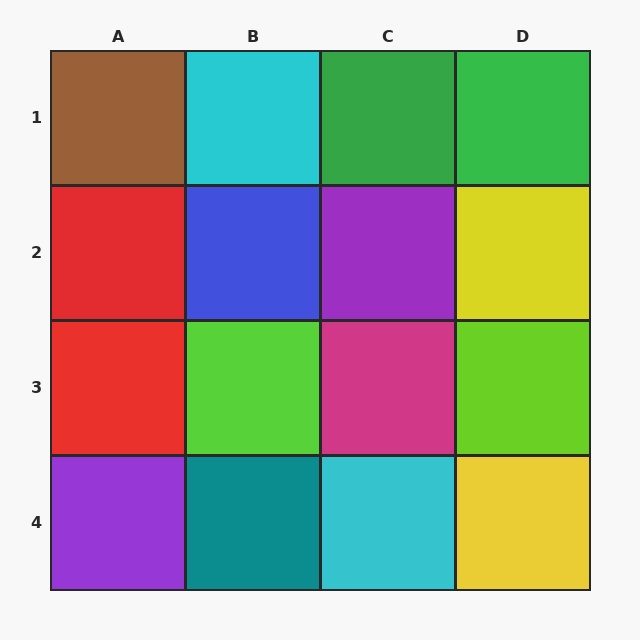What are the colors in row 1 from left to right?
Brown, cyan, green, green.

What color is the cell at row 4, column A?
Purple.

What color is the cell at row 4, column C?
Cyan.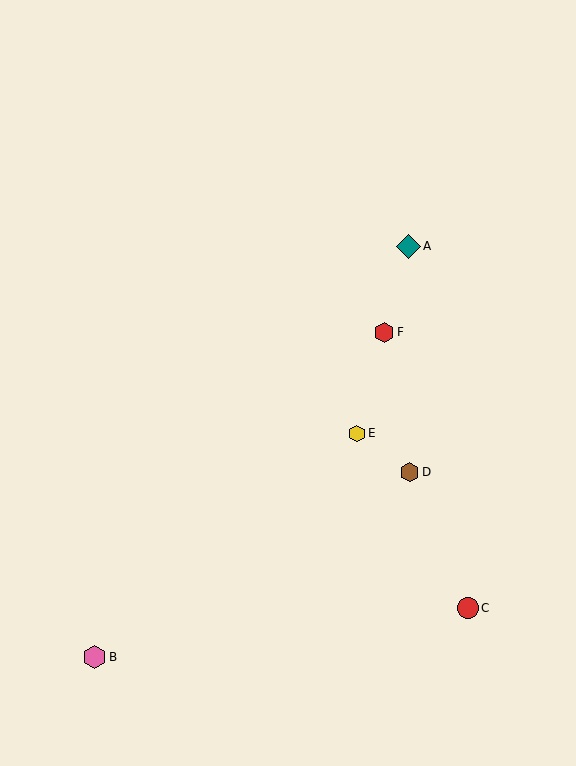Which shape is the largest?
The teal diamond (labeled A) is the largest.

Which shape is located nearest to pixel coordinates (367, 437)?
The yellow hexagon (labeled E) at (357, 433) is nearest to that location.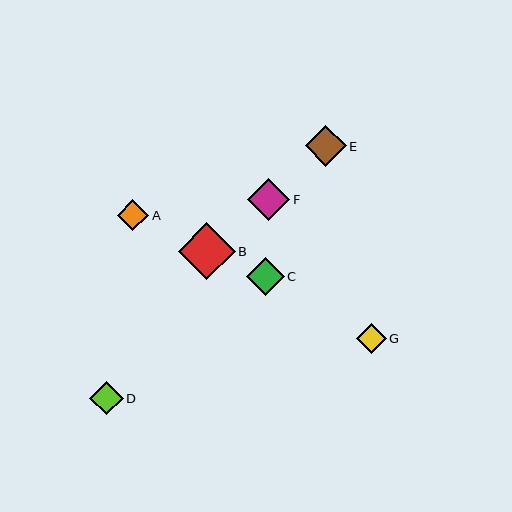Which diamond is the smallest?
Diamond G is the smallest with a size of approximately 30 pixels.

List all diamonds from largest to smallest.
From largest to smallest: B, F, E, C, D, A, G.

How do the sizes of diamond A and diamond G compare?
Diamond A and diamond G are approximately the same size.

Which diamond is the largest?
Diamond B is the largest with a size of approximately 57 pixels.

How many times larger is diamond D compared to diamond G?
Diamond D is approximately 1.1 times the size of diamond G.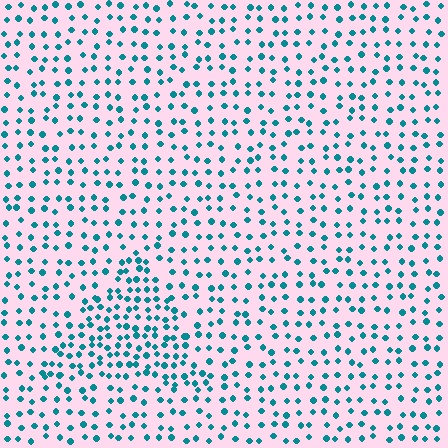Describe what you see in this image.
The image contains small teal elements arranged at two different densities. A triangle-shaped region is visible where the elements are more densely packed than the surrounding area.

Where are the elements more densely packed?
The elements are more densely packed inside the triangle boundary.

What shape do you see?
I see a triangle.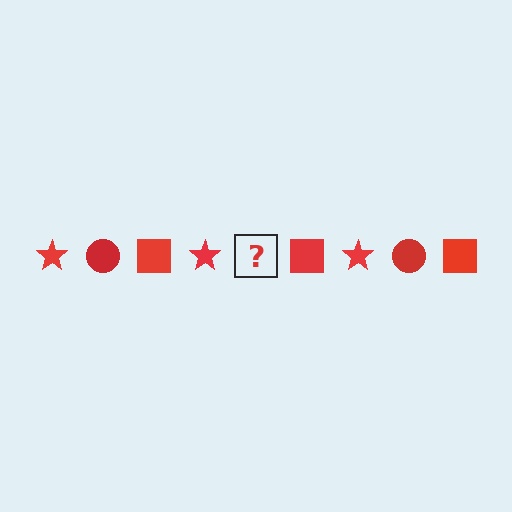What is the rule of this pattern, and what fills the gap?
The rule is that the pattern cycles through star, circle, square shapes in red. The gap should be filled with a red circle.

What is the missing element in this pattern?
The missing element is a red circle.